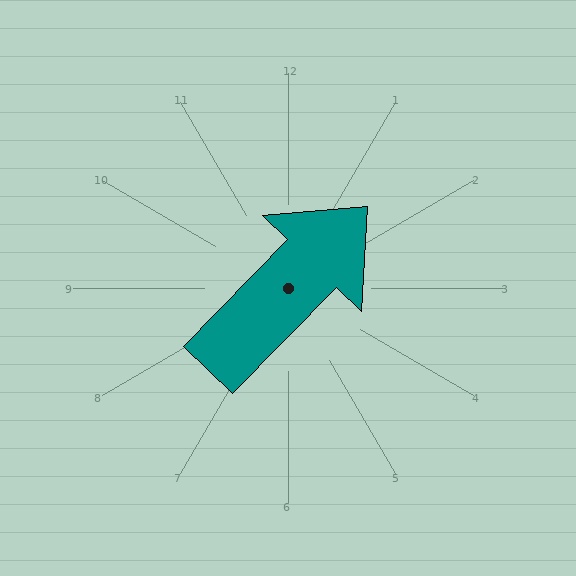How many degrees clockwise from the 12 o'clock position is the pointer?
Approximately 44 degrees.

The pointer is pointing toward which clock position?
Roughly 1 o'clock.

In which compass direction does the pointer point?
Northeast.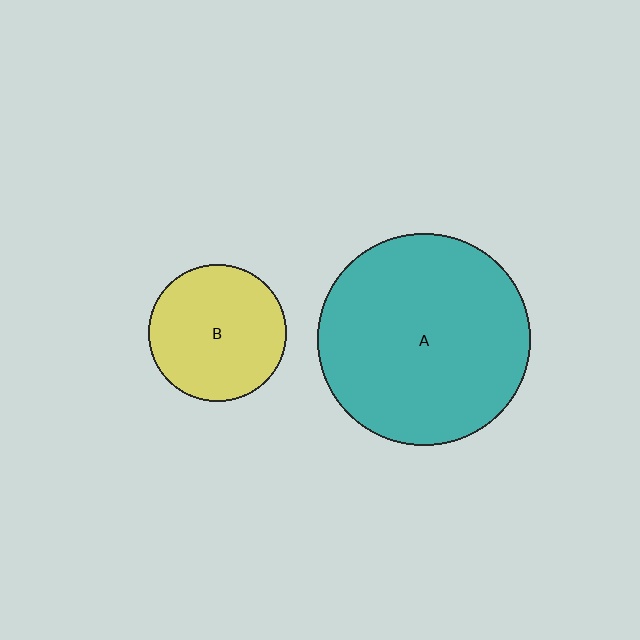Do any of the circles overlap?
No, none of the circles overlap.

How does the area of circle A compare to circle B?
Approximately 2.4 times.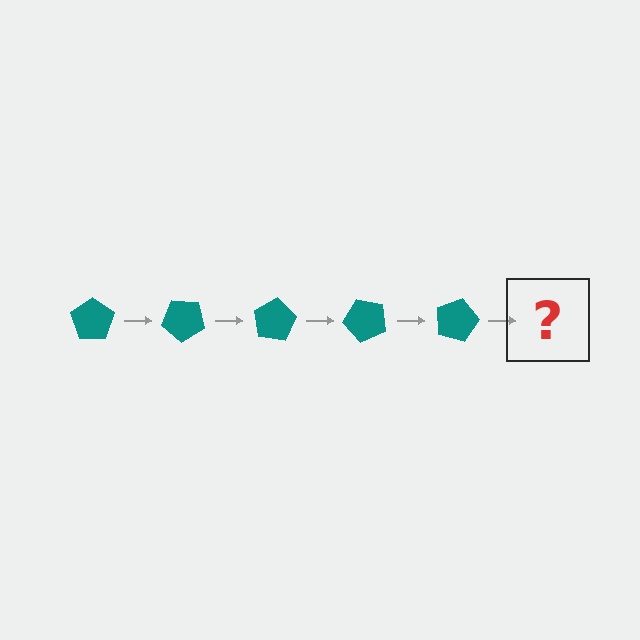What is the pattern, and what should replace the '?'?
The pattern is that the pentagon rotates 40 degrees each step. The '?' should be a teal pentagon rotated 200 degrees.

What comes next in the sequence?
The next element should be a teal pentagon rotated 200 degrees.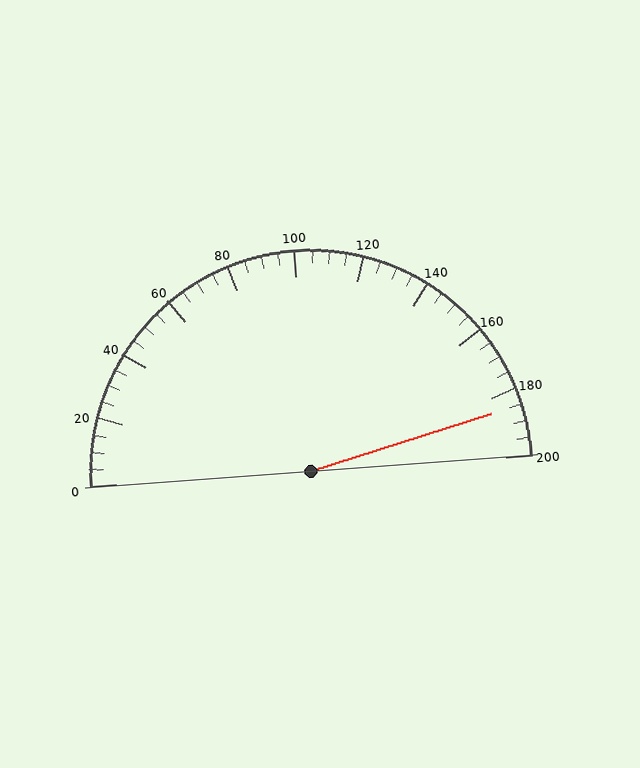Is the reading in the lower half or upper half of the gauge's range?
The reading is in the upper half of the range (0 to 200).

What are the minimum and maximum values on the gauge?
The gauge ranges from 0 to 200.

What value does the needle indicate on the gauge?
The needle indicates approximately 185.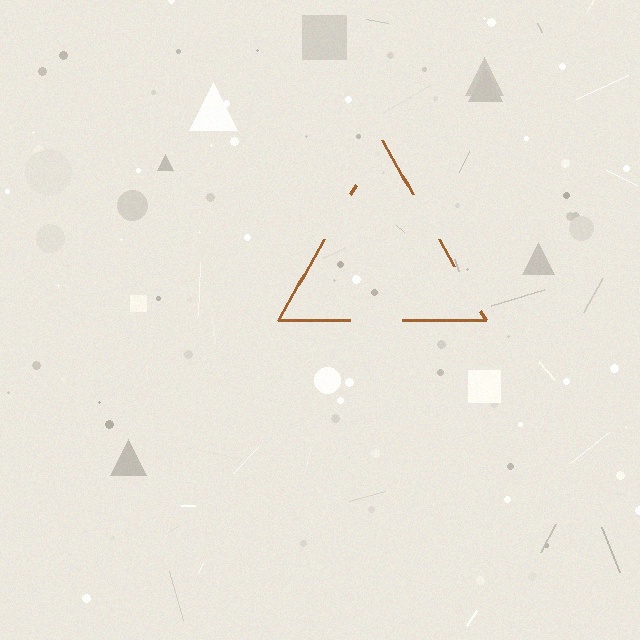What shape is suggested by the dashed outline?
The dashed outline suggests a triangle.